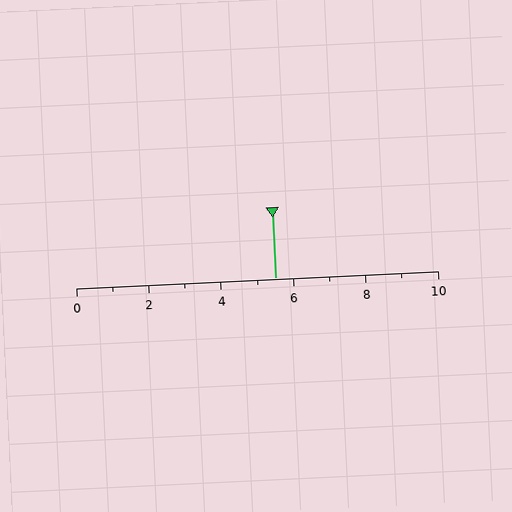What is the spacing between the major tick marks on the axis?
The major ticks are spaced 2 apart.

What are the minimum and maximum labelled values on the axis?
The axis runs from 0 to 10.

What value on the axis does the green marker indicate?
The marker indicates approximately 5.5.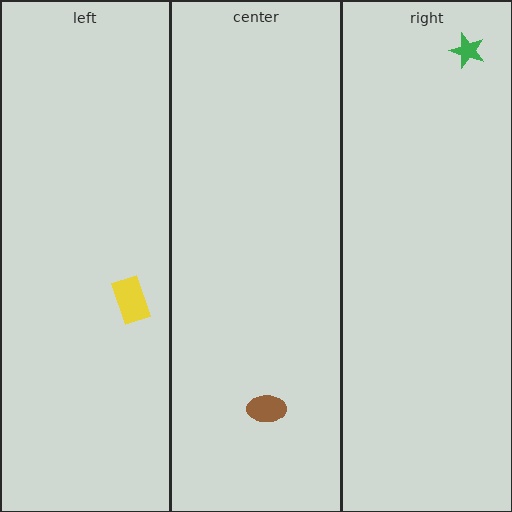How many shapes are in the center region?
1.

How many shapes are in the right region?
1.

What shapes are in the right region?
The green star.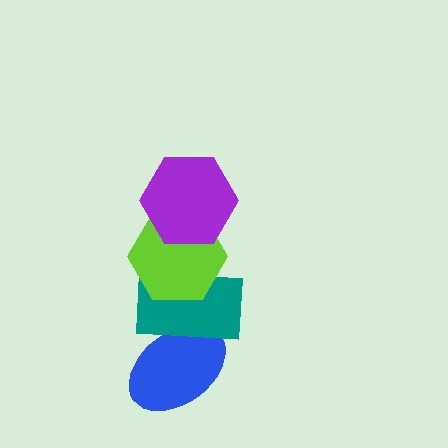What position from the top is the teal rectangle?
The teal rectangle is 3rd from the top.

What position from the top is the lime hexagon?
The lime hexagon is 2nd from the top.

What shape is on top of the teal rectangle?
The lime hexagon is on top of the teal rectangle.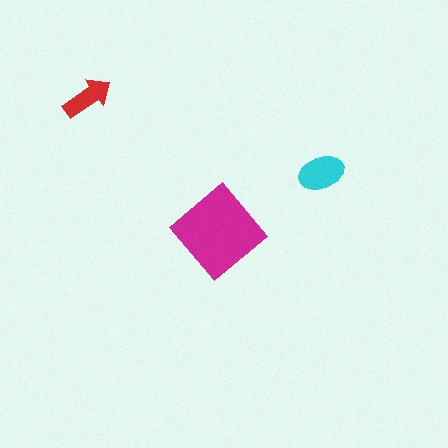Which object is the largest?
The magenta diamond.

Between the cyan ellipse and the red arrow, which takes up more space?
The cyan ellipse.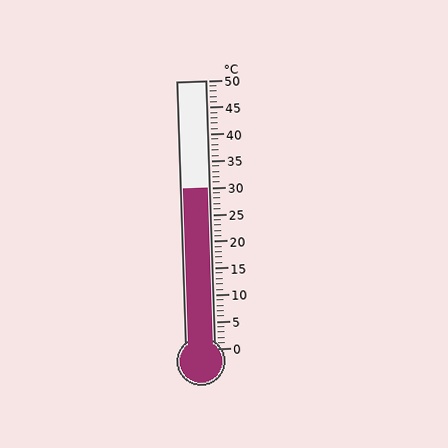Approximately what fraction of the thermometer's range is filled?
The thermometer is filled to approximately 60% of its range.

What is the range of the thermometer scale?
The thermometer scale ranges from 0°C to 50°C.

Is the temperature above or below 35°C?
The temperature is below 35°C.